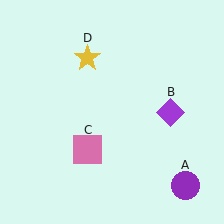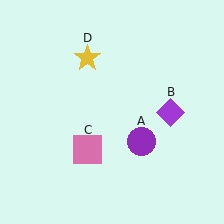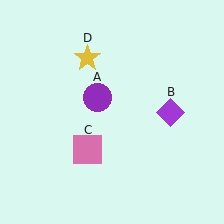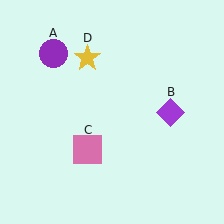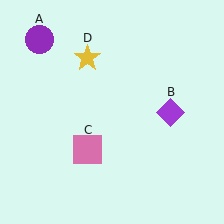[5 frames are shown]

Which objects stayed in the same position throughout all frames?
Purple diamond (object B) and pink square (object C) and yellow star (object D) remained stationary.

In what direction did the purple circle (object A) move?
The purple circle (object A) moved up and to the left.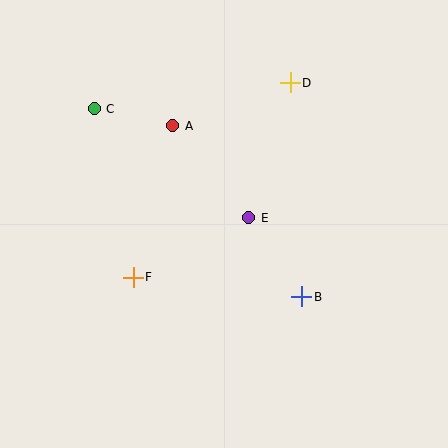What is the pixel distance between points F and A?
The distance between F and A is 157 pixels.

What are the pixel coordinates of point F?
Point F is at (133, 277).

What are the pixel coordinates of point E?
Point E is at (249, 218).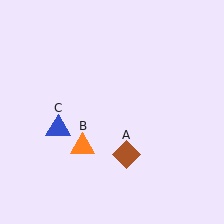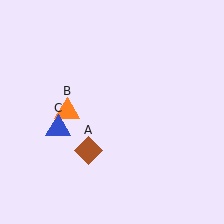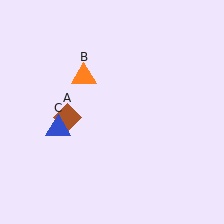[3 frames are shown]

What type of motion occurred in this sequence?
The brown diamond (object A), orange triangle (object B) rotated clockwise around the center of the scene.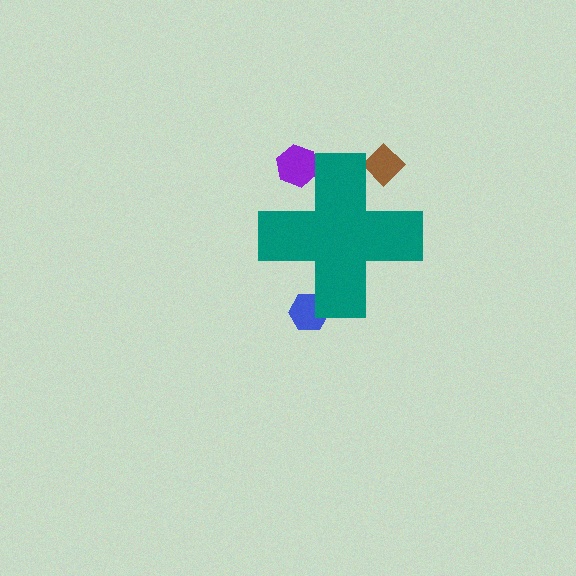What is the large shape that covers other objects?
A teal cross.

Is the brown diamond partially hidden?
Yes, the brown diamond is partially hidden behind the teal cross.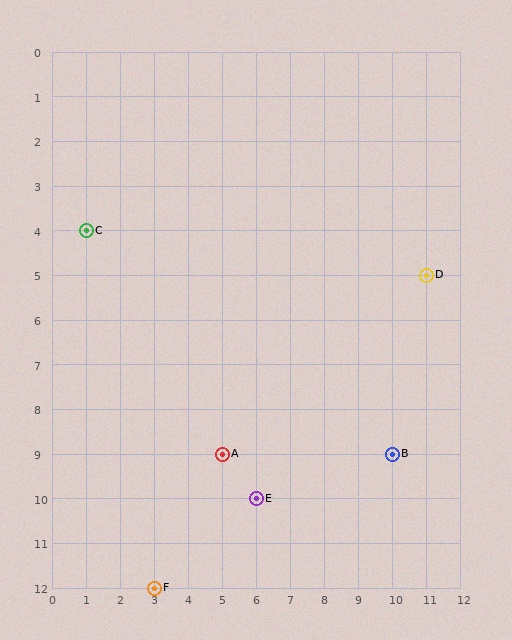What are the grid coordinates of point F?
Point F is at grid coordinates (3, 12).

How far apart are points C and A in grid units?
Points C and A are 4 columns and 5 rows apart (about 6.4 grid units diagonally).